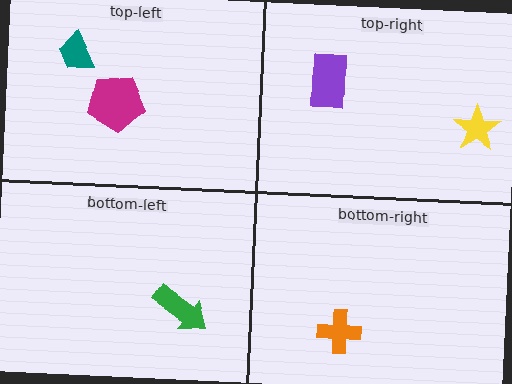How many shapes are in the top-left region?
2.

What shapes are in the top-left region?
The teal trapezoid, the magenta pentagon.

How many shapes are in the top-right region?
2.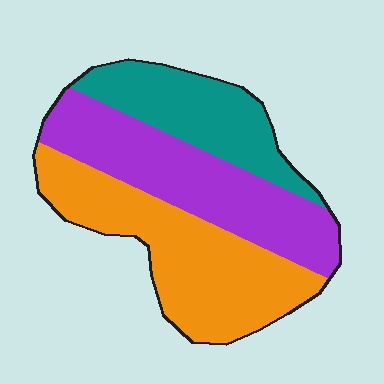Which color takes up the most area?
Orange, at roughly 40%.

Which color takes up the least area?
Teal, at roughly 25%.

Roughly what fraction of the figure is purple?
Purple takes up about three eighths (3/8) of the figure.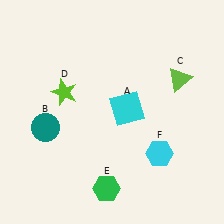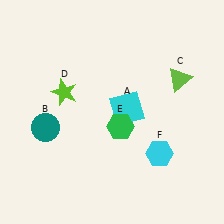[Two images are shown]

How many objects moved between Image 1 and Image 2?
1 object moved between the two images.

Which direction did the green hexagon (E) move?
The green hexagon (E) moved up.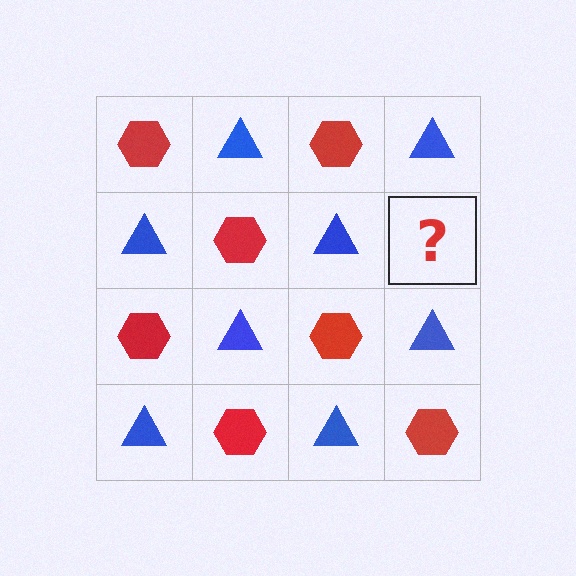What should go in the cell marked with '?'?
The missing cell should contain a red hexagon.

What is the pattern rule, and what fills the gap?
The rule is that it alternates red hexagon and blue triangle in a checkerboard pattern. The gap should be filled with a red hexagon.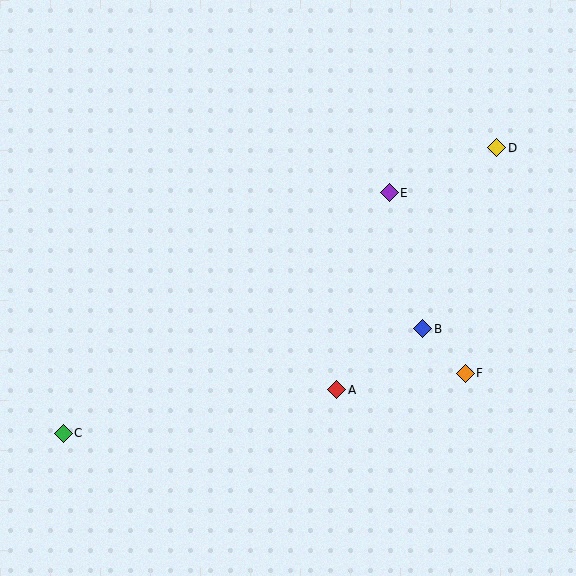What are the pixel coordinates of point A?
Point A is at (337, 390).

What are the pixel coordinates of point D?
Point D is at (497, 148).